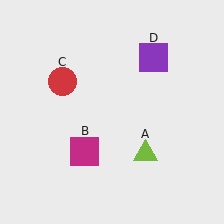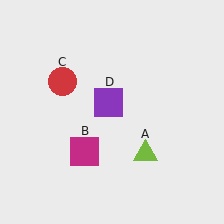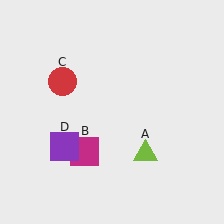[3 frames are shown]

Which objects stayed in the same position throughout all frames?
Lime triangle (object A) and magenta square (object B) and red circle (object C) remained stationary.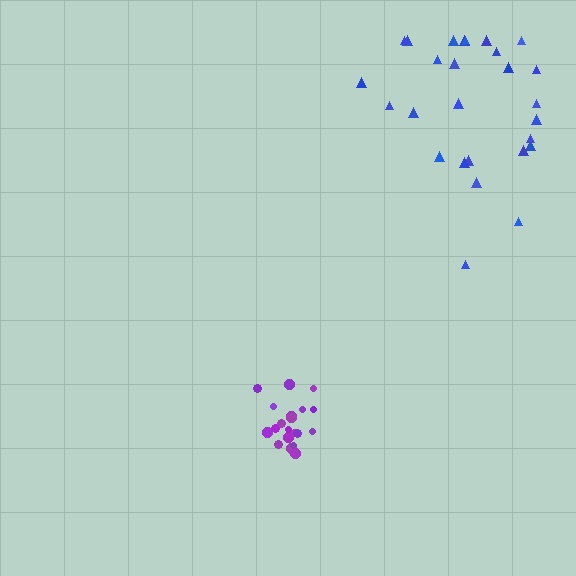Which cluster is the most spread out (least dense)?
Blue.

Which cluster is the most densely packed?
Purple.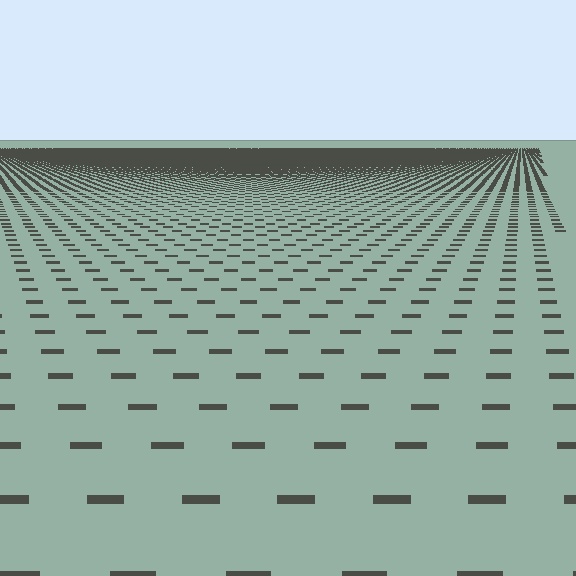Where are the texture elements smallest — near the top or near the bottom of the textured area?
Near the top.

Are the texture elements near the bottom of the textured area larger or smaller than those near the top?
Larger. Near the bottom, elements are closer to the viewer and appear at a bigger on-screen size.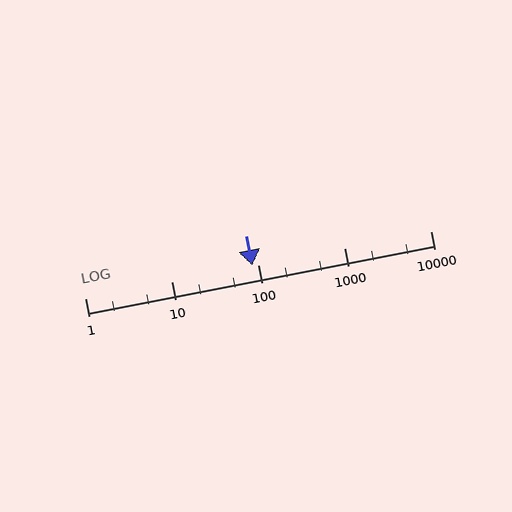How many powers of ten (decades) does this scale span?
The scale spans 4 decades, from 1 to 10000.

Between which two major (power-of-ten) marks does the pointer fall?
The pointer is between 10 and 100.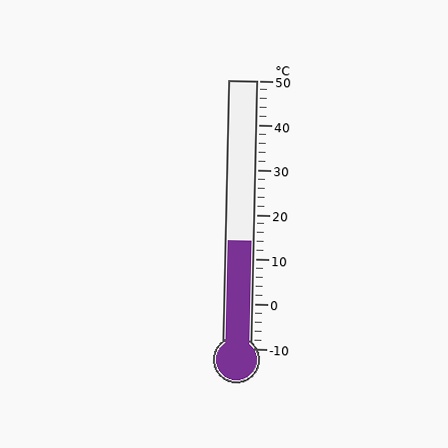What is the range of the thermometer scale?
The thermometer scale ranges from -10°C to 50°C.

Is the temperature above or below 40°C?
The temperature is below 40°C.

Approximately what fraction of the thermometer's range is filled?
The thermometer is filled to approximately 40% of its range.